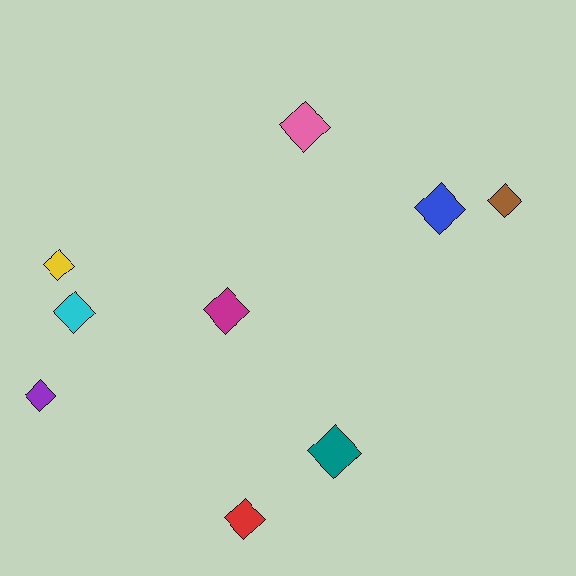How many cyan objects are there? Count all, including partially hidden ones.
There is 1 cyan object.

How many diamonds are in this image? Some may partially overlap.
There are 9 diamonds.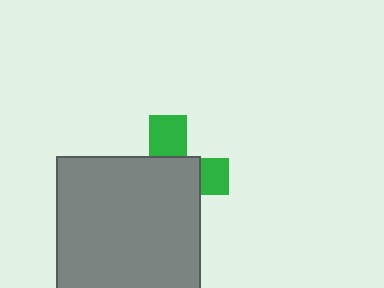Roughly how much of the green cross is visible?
A small part of it is visible (roughly 33%).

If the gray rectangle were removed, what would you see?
You would see the complete green cross.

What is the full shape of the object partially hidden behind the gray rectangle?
The partially hidden object is a green cross.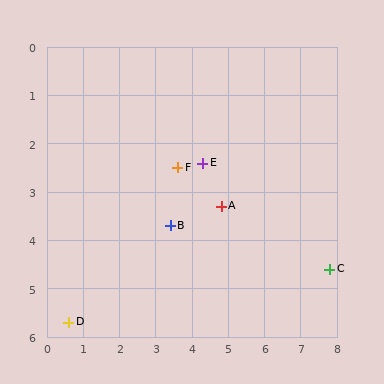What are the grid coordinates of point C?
Point C is at approximately (7.8, 4.6).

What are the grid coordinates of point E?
Point E is at approximately (4.3, 2.4).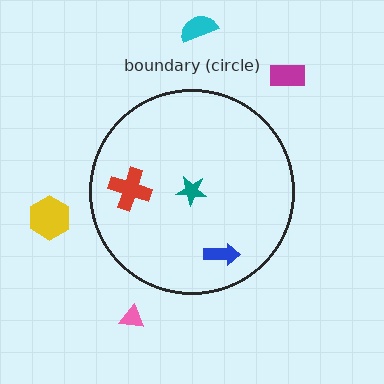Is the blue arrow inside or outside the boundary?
Inside.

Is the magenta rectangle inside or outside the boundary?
Outside.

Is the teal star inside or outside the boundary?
Inside.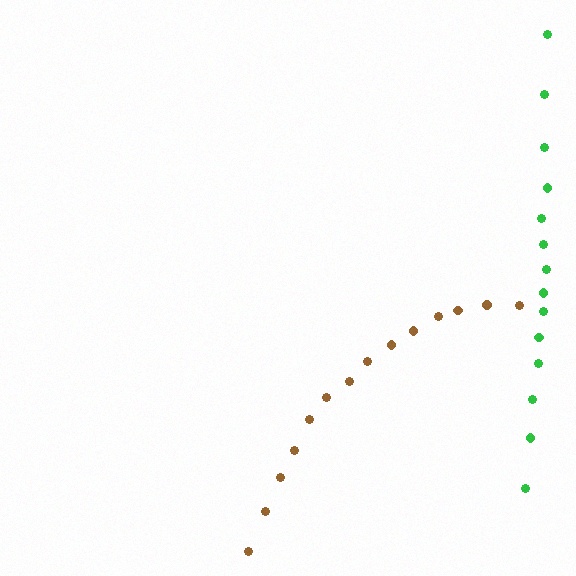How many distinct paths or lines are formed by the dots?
There are 2 distinct paths.